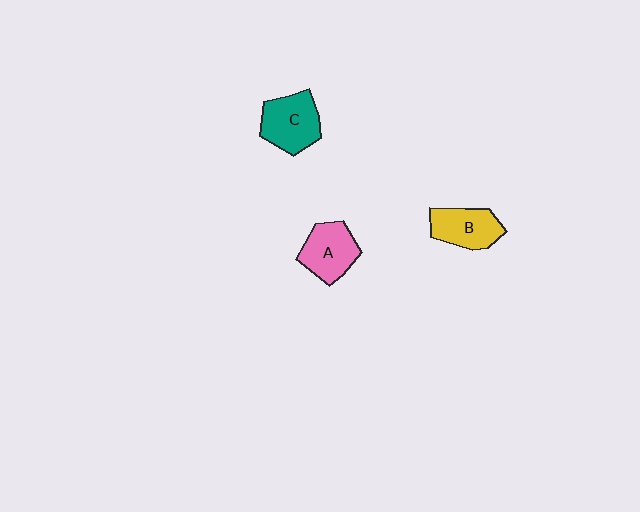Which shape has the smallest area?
Shape B (yellow).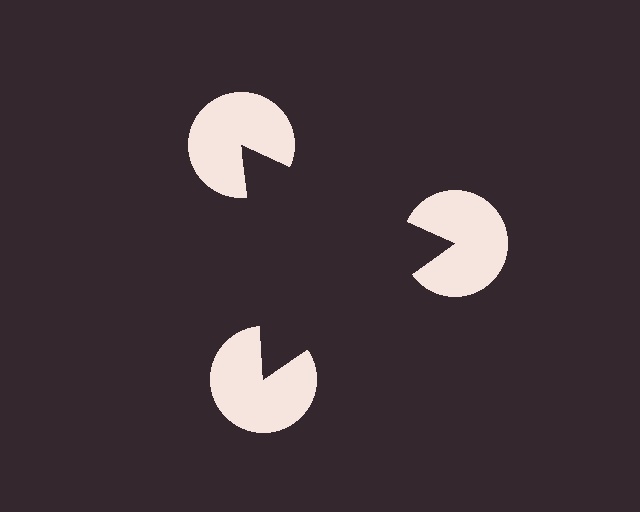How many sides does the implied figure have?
3 sides.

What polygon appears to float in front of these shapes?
An illusory triangle — its edges are inferred from the aligned wedge cuts in the pac-man discs, not physically drawn.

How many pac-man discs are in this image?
There are 3 — one at each vertex of the illusory triangle.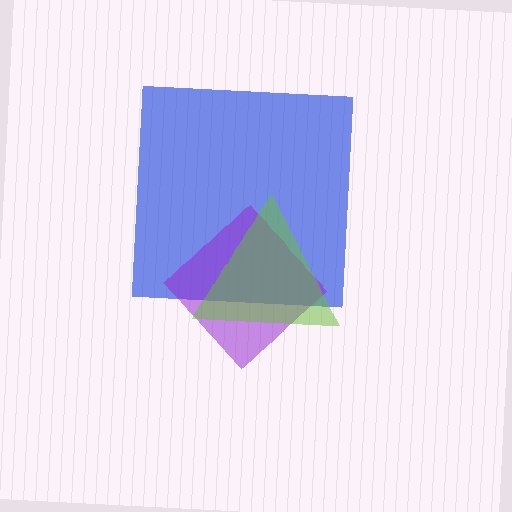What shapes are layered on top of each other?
The layered shapes are: a blue square, a purple diamond, a lime triangle.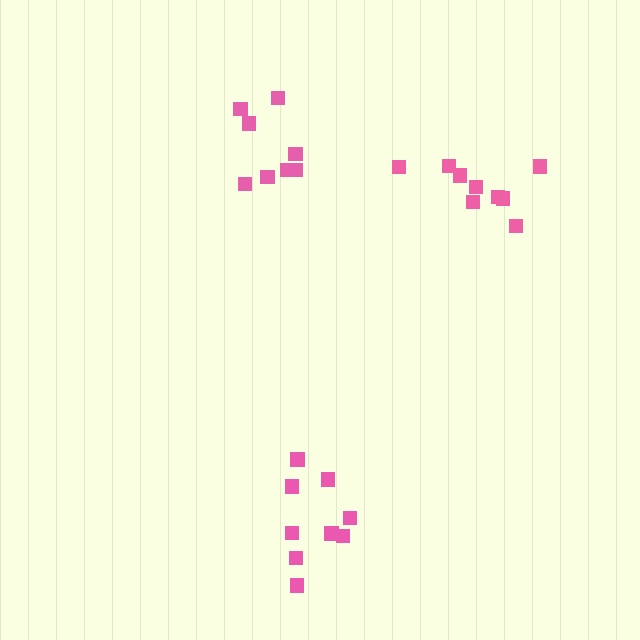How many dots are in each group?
Group 1: 8 dots, Group 2: 9 dots, Group 3: 9 dots (26 total).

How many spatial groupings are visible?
There are 3 spatial groupings.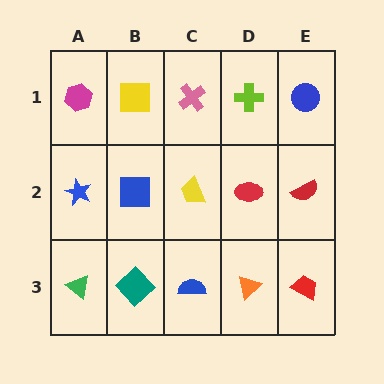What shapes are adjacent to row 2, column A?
A magenta hexagon (row 1, column A), a green triangle (row 3, column A), a blue square (row 2, column B).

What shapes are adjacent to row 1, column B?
A blue square (row 2, column B), a magenta hexagon (row 1, column A), a pink cross (row 1, column C).